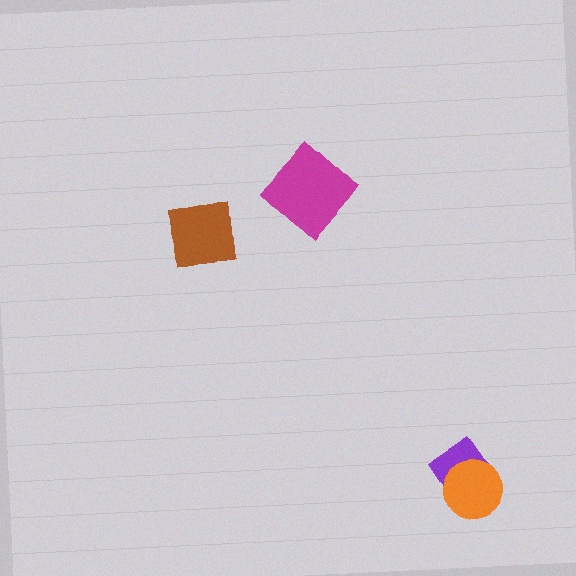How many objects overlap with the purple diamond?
1 object overlaps with the purple diamond.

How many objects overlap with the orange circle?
1 object overlaps with the orange circle.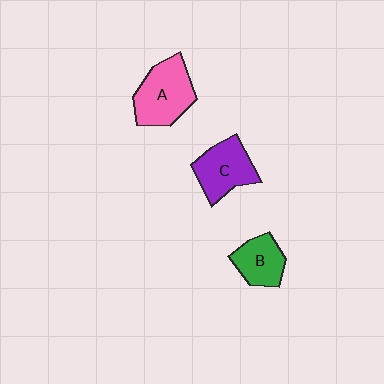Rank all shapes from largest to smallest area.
From largest to smallest: A (pink), C (purple), B (green).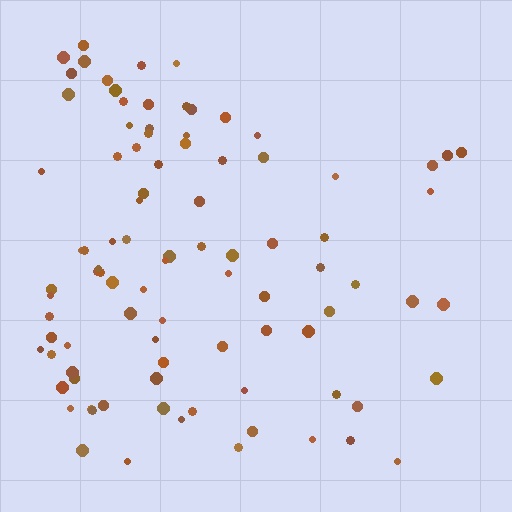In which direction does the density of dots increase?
From right to left, with the left side densest.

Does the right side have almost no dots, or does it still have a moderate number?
Still a moderate number, just noticeably fewer than the left.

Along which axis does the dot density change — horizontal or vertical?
Horizontal.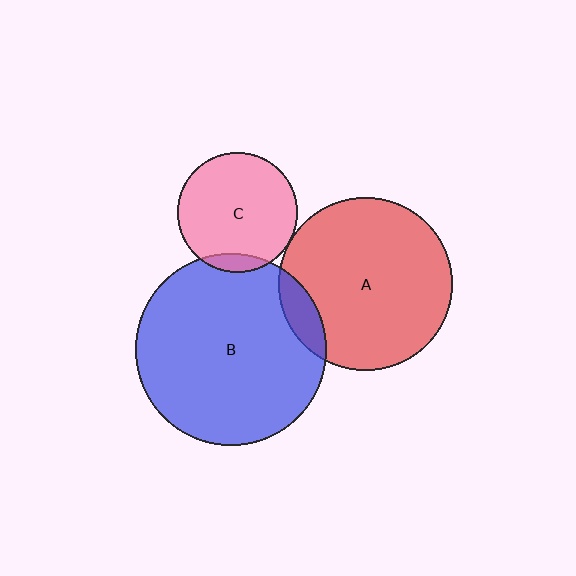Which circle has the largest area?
Circle B (blue).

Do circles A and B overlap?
Yes.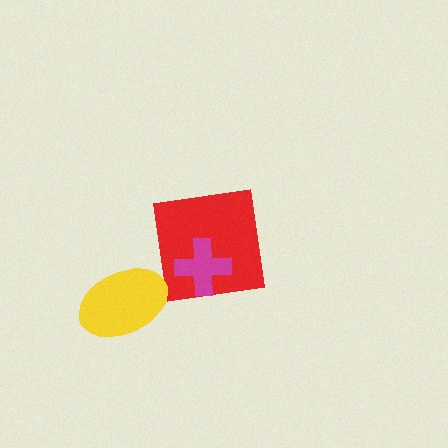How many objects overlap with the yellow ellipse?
0 objects overlap with the yellow ellipse.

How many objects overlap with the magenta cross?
1 object overlaps with the magenta cross.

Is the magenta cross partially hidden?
No, no other shape covers it.